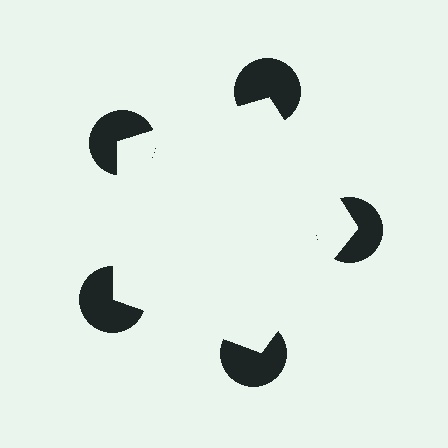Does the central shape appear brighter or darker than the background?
It typically appears slightly brighter than the background, even though no actual brightness change is drawn.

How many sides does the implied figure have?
5 sides.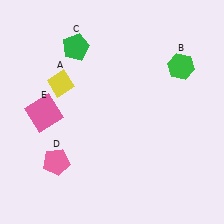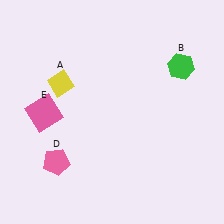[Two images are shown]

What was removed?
The green pentagon (C) was removed in Image 2.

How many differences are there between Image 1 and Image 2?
There is 1 difference between the two images.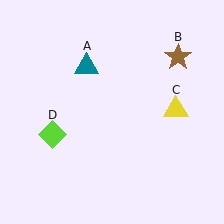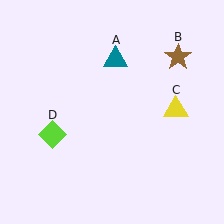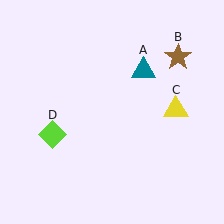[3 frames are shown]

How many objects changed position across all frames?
1 object changed position: teal triangle (object A).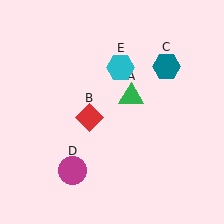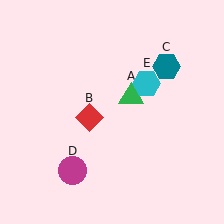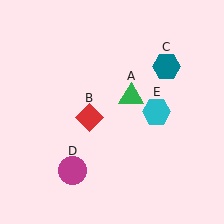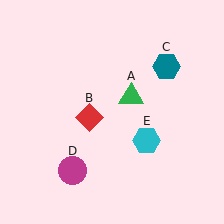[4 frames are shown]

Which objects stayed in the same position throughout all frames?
Green triangle (object A) and red diamond (object B) and teal hexagon (object C) and magenta circle (object D) remained stationary.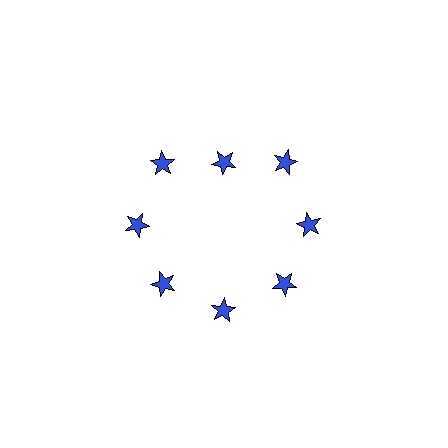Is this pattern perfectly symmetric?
No. The 8 blue stars are arranged in a ring, but one element near the 12 o'clock position is pulled inward toward the center, breaking the 8-fold rotational symmetry.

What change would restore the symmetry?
The symmetry would be restored by moving it outward, back onto the ring so that all 8 stars sit at equal angles and equal distance from the center.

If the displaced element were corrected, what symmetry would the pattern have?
It would have 8-fold rotational symmetry — the pattern would map onto itself every 45 degrees.